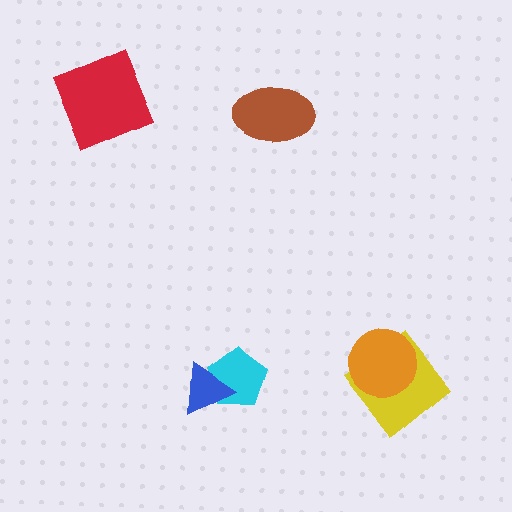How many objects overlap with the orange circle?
1 object overlaps with the orange circle.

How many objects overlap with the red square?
0 objects overlap with the red square.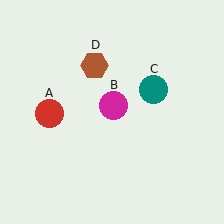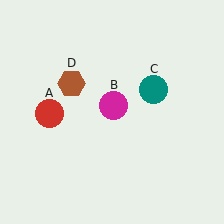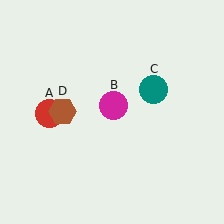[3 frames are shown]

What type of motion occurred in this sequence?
The brown hexagon (object D) rotated counterclockwise around the center of the scene.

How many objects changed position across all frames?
1 object changed position: brown hexagon (object D).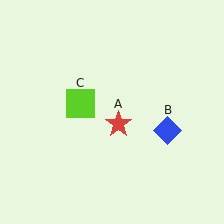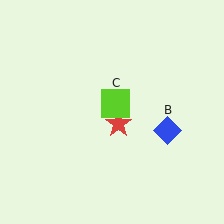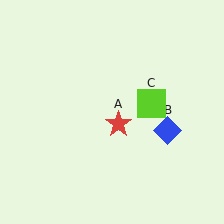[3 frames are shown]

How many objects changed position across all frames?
1 object changed position: lime square (object C).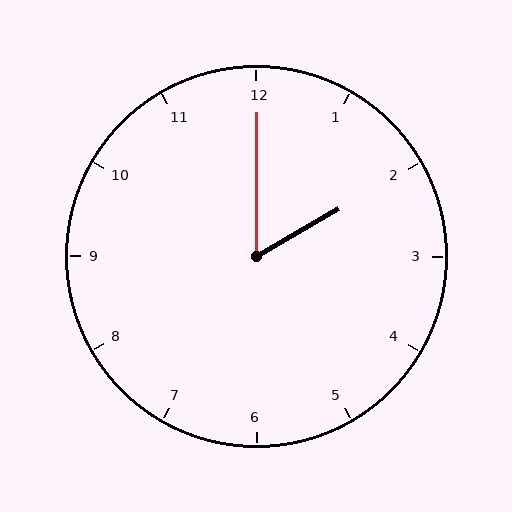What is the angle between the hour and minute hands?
Approximately 60 degrees.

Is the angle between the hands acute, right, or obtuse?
It is acute.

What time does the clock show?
2:00.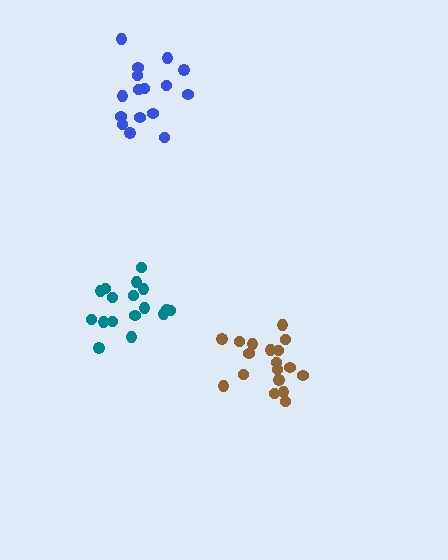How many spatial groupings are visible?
There are 3 spatial groupings.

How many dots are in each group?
Group 1: 18 dots, Group 2: 17 dots, Group 3: 16 dots (51 total).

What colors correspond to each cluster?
The clusters are colored: brown, teal, blue.